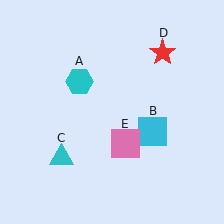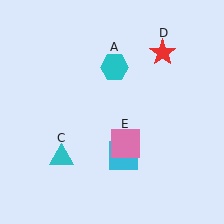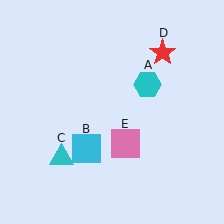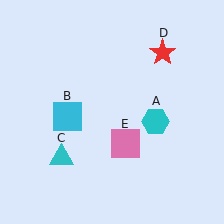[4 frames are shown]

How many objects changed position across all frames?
2 objects changed position: cyan hexagon (object A), cyan square (object B).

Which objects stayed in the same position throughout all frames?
Cyan triangle (object C) and red star (object D) and pink square (object E) remained stationary.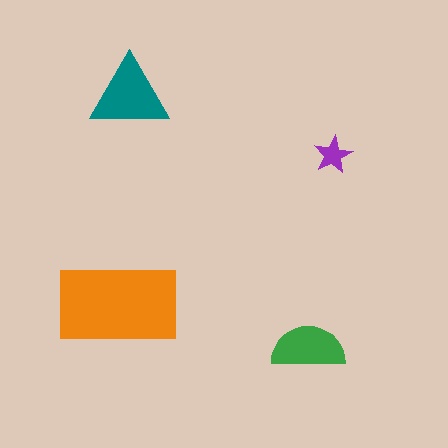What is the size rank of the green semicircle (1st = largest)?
3rd.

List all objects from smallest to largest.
The purple star, the green semicircle, the teal triangle, the orange rectangle.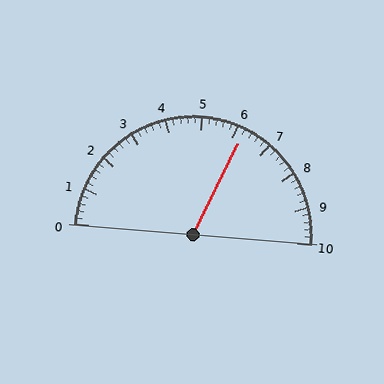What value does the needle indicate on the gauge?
The needle indicates approximately 6.2.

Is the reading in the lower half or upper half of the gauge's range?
The reading is in the upper half of the range (0 to 10).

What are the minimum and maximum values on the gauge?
The gauge ranges from 0 to 10.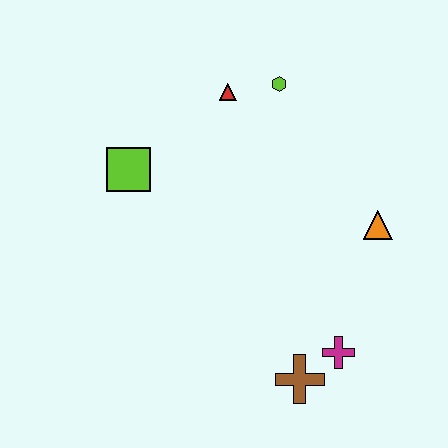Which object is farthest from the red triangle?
The brown cross is farthest from the red triangle.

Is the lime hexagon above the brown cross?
Yes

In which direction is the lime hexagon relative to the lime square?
The lime hexagon is to the right of the lime square.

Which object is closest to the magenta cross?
The brown cross is closest to the magenta cross.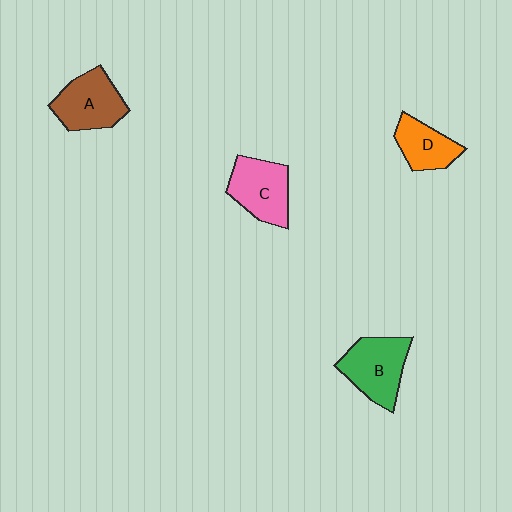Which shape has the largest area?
Shape B (green).